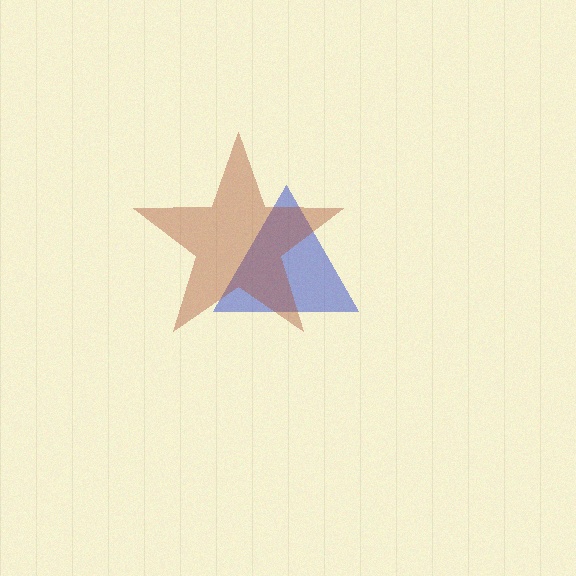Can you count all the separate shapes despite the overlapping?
Yes, there are 2 separate shapes.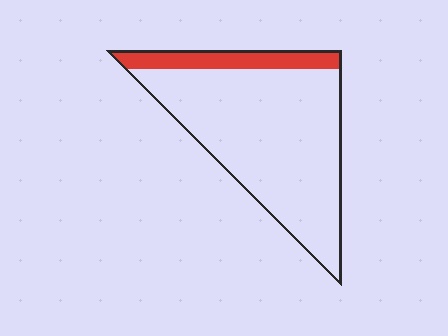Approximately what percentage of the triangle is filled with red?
Approximately 15%.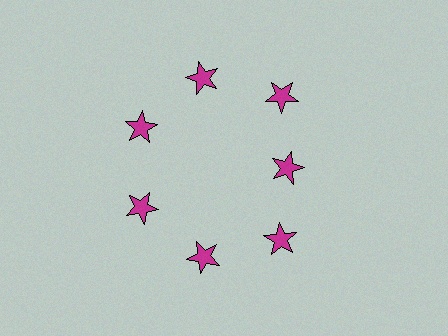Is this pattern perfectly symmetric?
No. The 7 magenta stars are arranged in a ring, but one element near the 3 o'clock position is pulled inward toward the center, breaking the 7-fold rotational symmetry.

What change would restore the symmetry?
The symmetry would be restored by moving it outward, back onto the ring so that all 7 stars sit at equal angles and equal distance from the center.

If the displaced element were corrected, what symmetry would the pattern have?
It would have 7-fold rotational symmetry — the pattern would map onto itself every 51 degrees.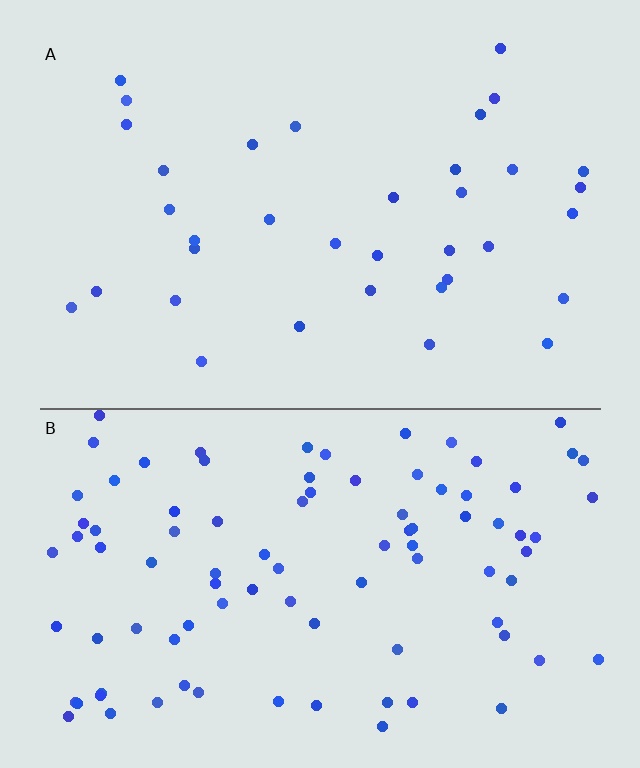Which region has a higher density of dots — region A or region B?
B (the bottom).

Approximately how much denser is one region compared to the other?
Approximately 2.6× — region B over region A.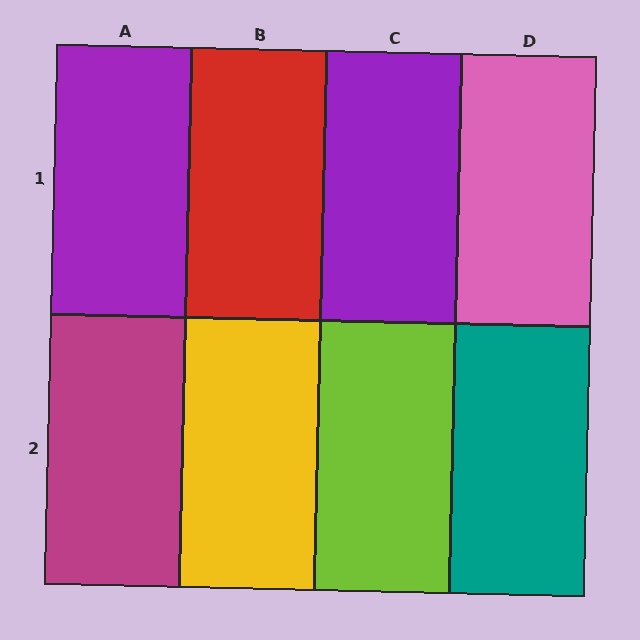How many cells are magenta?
1 cell is magenta.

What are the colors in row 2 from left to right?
Magenta, yellow, lime, teal.